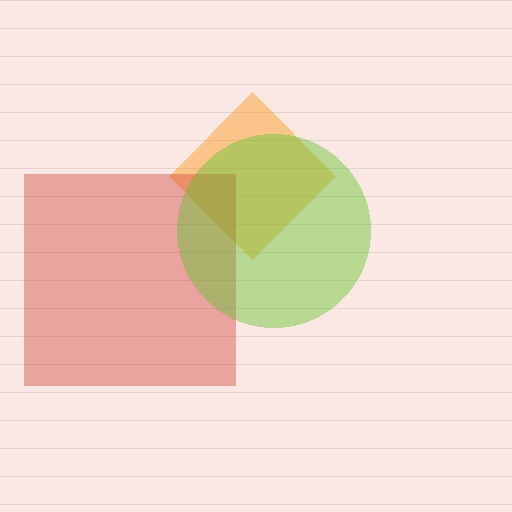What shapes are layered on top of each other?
The layered shapes are: an orange diamond, a red square, a lime circle.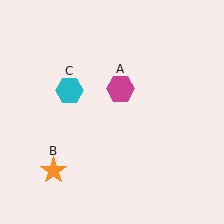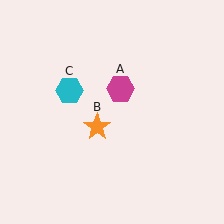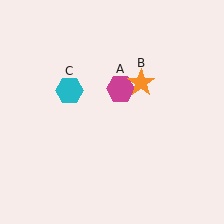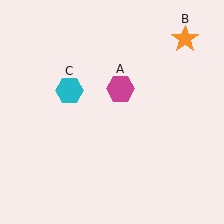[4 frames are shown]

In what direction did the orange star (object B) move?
The orange star (object B) moved up and to the right.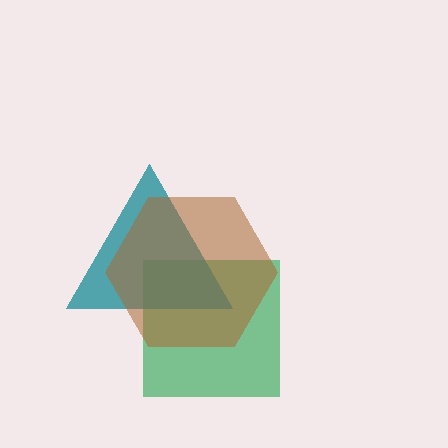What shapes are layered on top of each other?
The layered shapes are: a green square, a teal triangle, a brown hexagon.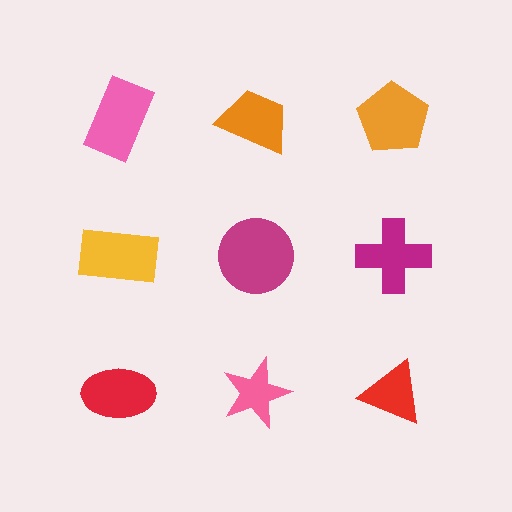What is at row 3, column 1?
A red ellipse.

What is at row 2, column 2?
A magenta circle.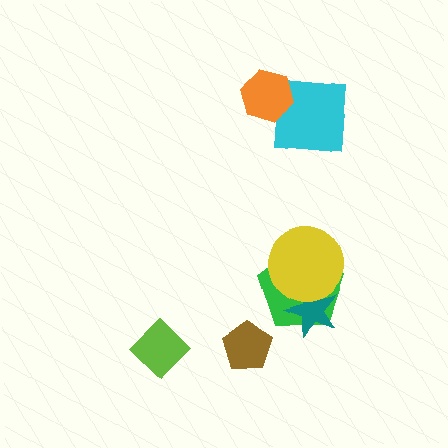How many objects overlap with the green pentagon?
2 objects overlap with the green pentagon.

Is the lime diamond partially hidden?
No, no other shape covers it.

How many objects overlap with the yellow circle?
2 objects overlap with the yellow circle.